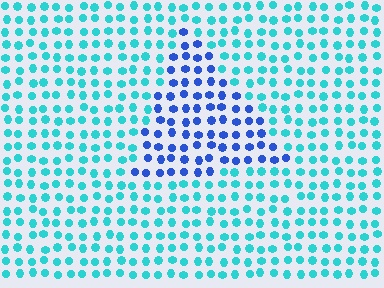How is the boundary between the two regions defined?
The boundary is defined purely by a slight shift in hue (about 47 degrees). Spacing, size, and orientation are identical on both sides.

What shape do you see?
I see a triangle.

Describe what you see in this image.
The image is filled with small cyan elements in a uniform arrangement. A triangle-shaped region is visible where the elements are tinted to a slightly different hue, forming a subtle color boundary.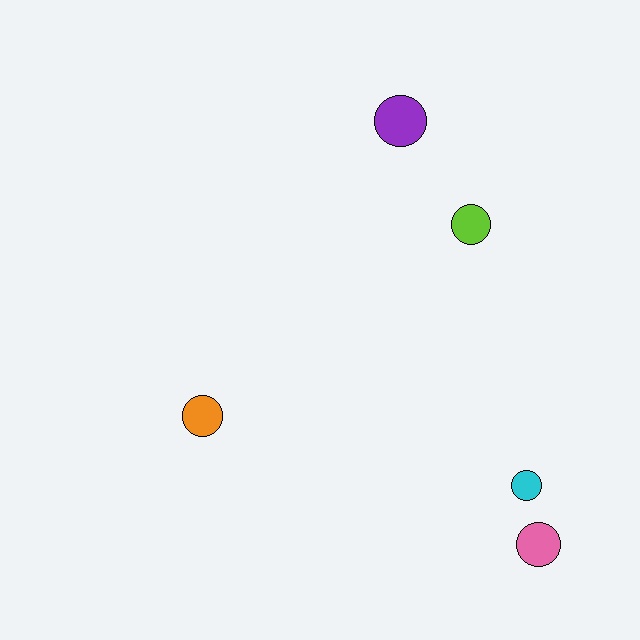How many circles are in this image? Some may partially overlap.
There are 5 circles.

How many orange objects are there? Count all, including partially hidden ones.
There is 1 orange object.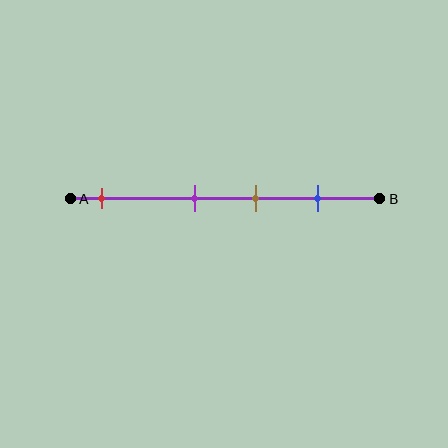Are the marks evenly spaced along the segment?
No, the marks are not evenly spaced.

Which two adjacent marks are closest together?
The purple and brown marks are the closest adjacent pair.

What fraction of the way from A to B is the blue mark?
The blue mark is approximately 80% (0.8) of the way from A to B.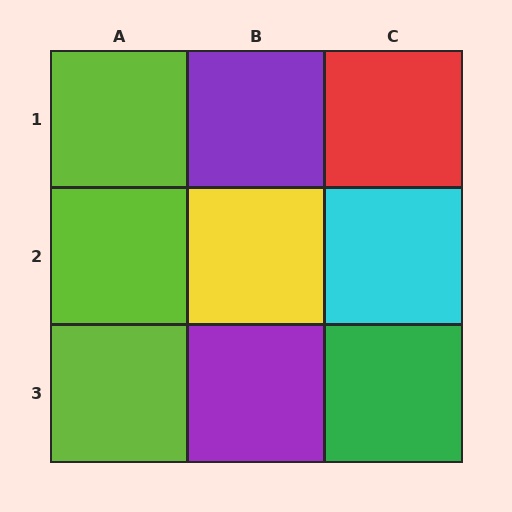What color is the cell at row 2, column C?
Cyan.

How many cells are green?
1 cell is green.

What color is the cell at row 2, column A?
Lime.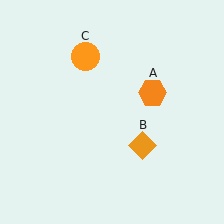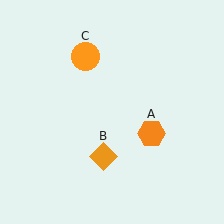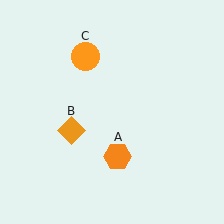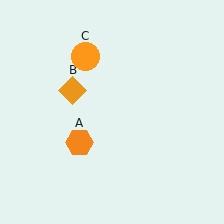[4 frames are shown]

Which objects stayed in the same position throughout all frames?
Orange circle (object C) remained stationary.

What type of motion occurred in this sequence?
The orange hexagon (object A), orange diamond (object B) rotated clockwise around the center of the scene.